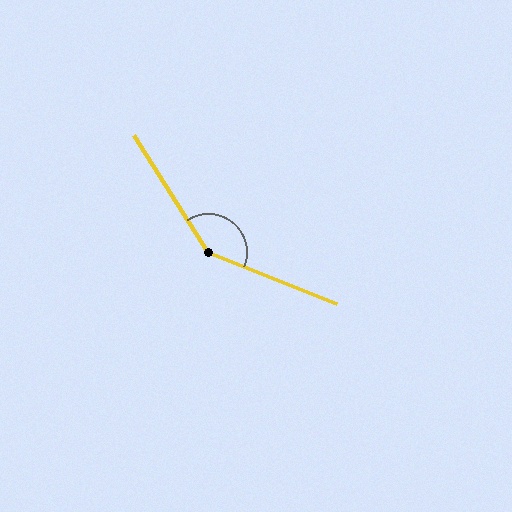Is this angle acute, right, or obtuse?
It is obtuse.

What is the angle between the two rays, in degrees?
Approximately 144 degrees.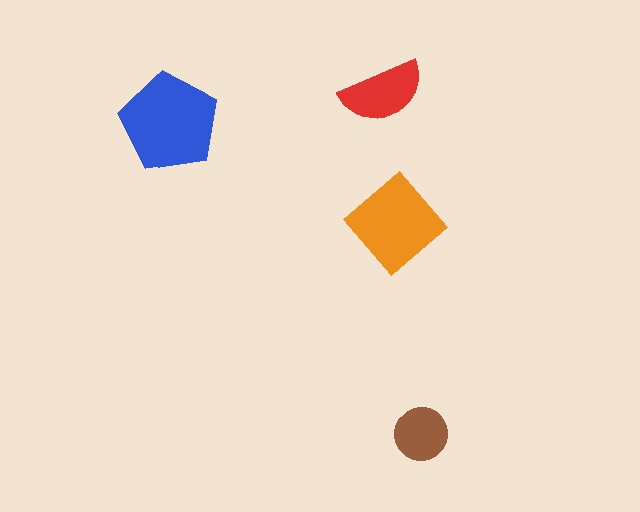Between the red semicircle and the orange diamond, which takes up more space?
The orange diamond.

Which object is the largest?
The blue pentagon.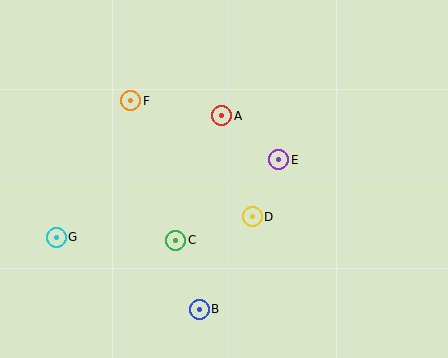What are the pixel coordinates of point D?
Point D is at (252, 217).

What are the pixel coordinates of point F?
Point F is at (131, 101).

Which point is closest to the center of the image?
Point D at (252, 217) is closest to the center.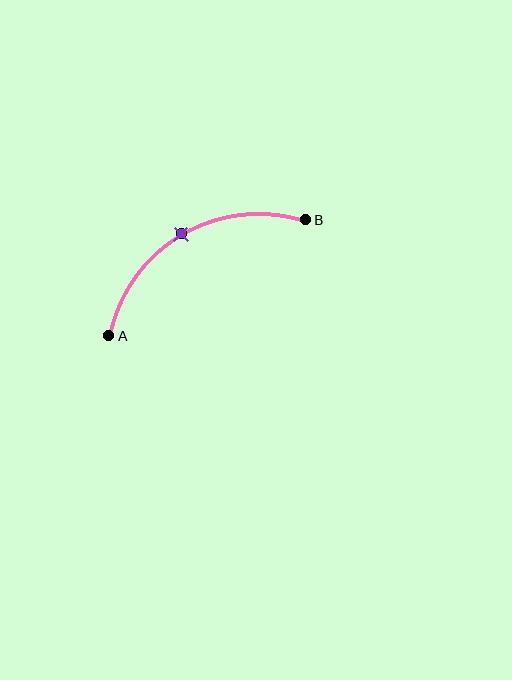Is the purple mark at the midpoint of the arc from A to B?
Yes. The purple mark lies on the arc at equal arc-length from both A and B — it is the arc midpoint.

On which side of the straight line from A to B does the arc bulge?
The arc bulges above the straight line connecting A and B.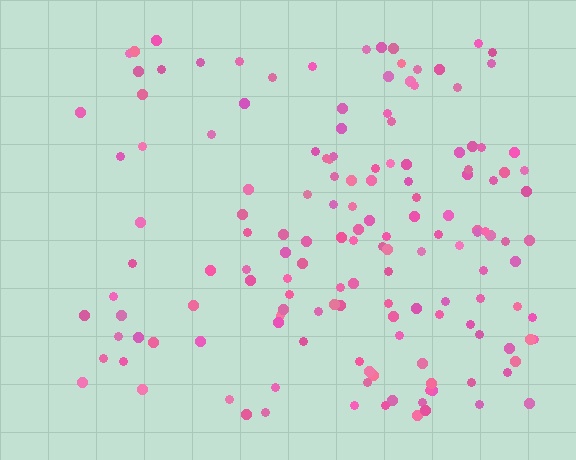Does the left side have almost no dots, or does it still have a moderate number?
Still a moderate number, just noticeably fewer than the right.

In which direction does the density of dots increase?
From left to right, with the right side densest.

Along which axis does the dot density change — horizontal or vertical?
Horizontal.